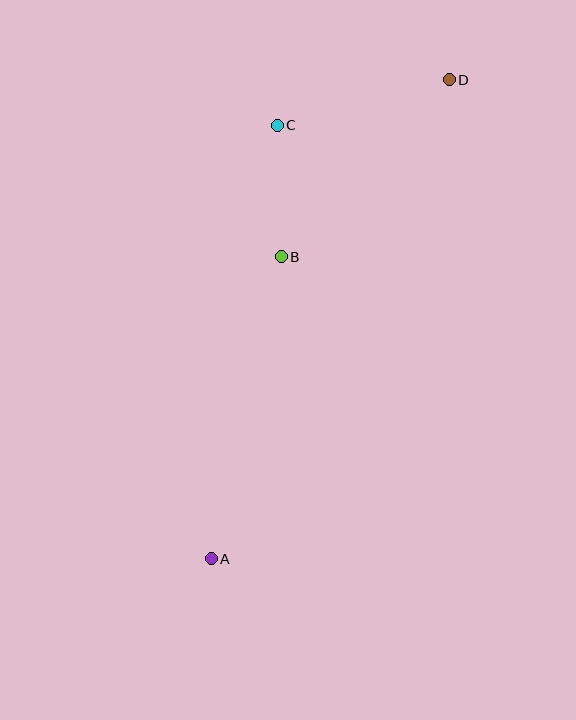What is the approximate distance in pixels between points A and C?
The distance between A and C is approximately 438 pixels.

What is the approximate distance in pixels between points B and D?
The distance between B and D is approximately 244 pixels.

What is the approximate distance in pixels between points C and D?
The distance between C and D is approximately 178 pixels.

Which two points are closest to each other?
Points B and C are closest to each other.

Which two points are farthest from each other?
Points A and D are farthest from each other.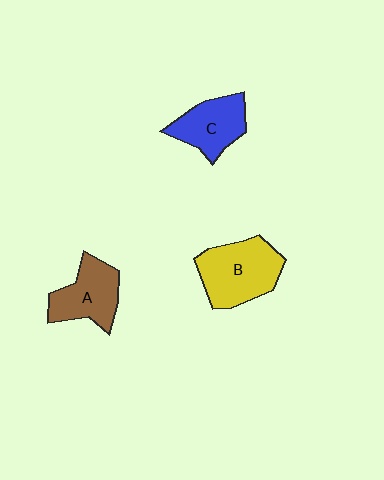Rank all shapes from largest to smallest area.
From largest to smallest: B (yellow), A (brown), C (blue).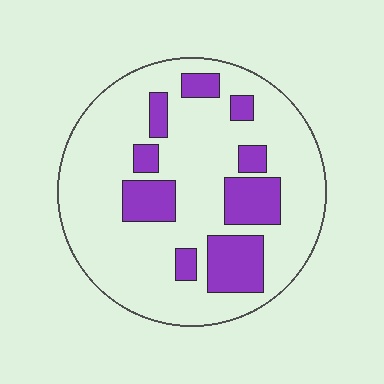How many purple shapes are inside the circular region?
9.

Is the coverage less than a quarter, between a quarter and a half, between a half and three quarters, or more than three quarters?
Less than a quarter.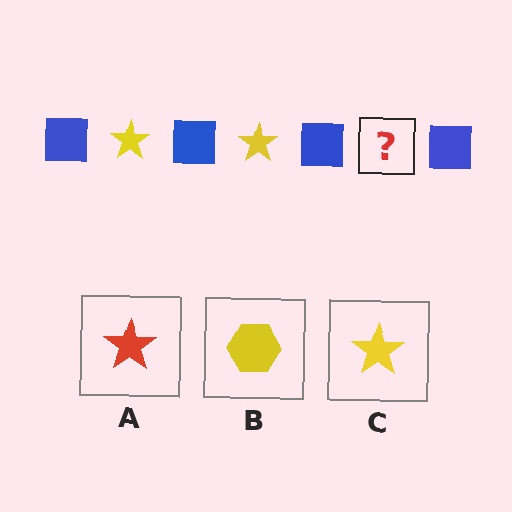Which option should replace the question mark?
Option C.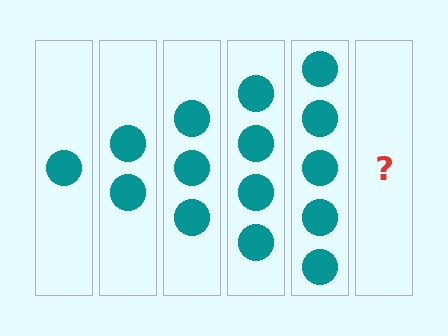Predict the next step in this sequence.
The next step is 6 circles.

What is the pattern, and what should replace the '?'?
The pattern is that each step adds one more circle. The '?' should be 6 circles.